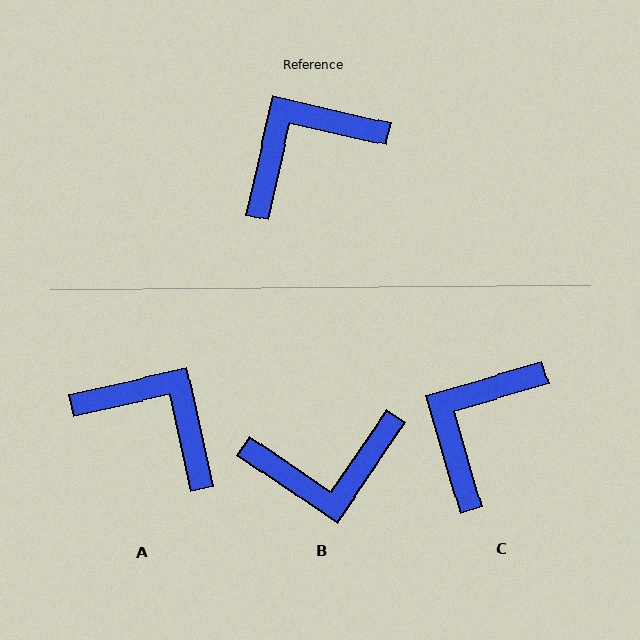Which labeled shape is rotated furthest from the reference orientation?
B, about 158 degrees away.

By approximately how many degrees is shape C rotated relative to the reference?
Approximately 29 degrees counter-clockwise.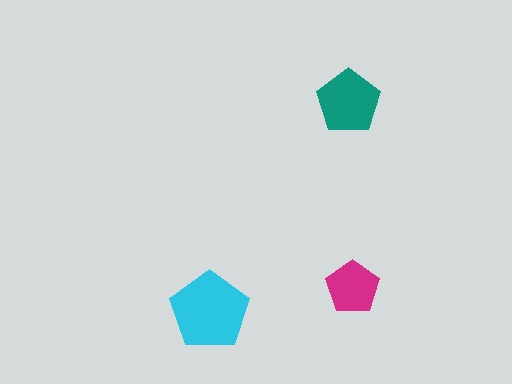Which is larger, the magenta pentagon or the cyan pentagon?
The cyan one.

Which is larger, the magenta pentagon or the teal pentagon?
The teal one.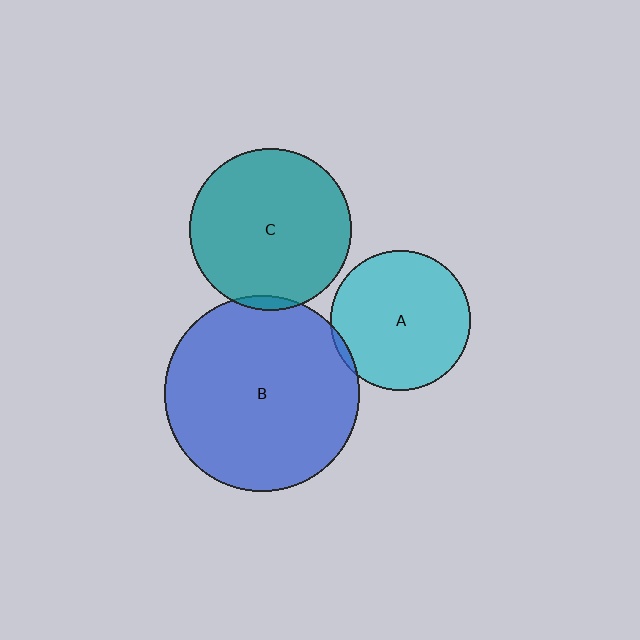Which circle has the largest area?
Circle B (blue).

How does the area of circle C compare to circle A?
Approximately 1.3 times.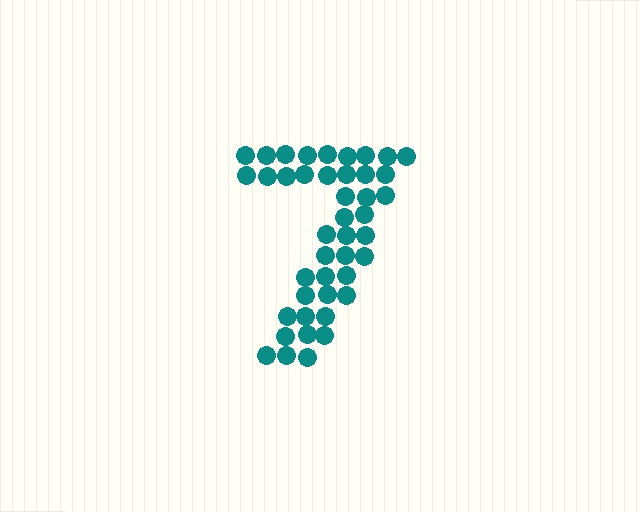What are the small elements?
The small elements are circles.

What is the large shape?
The large shape is the digit 7.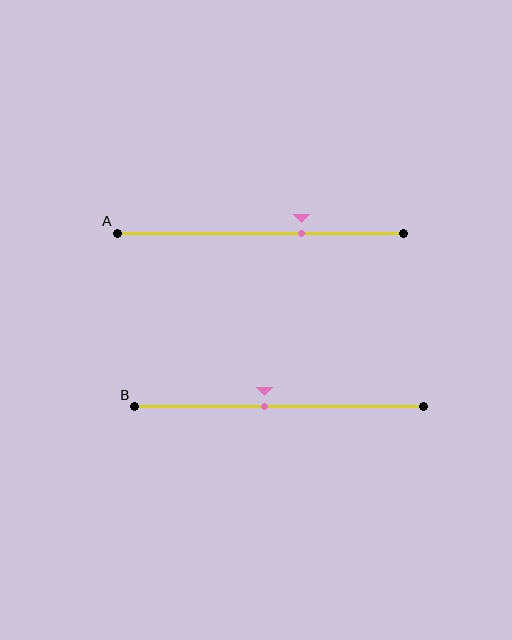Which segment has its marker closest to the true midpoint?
Segment B has its marker closest to the true midpoint.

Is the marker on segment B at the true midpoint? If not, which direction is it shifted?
No, the marker on segment B is shifted to the left by about 5% of the segment length.